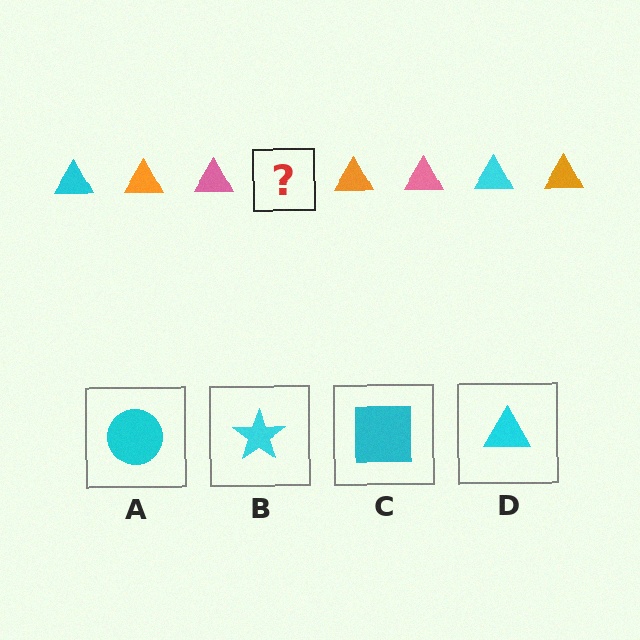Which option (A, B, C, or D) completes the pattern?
D.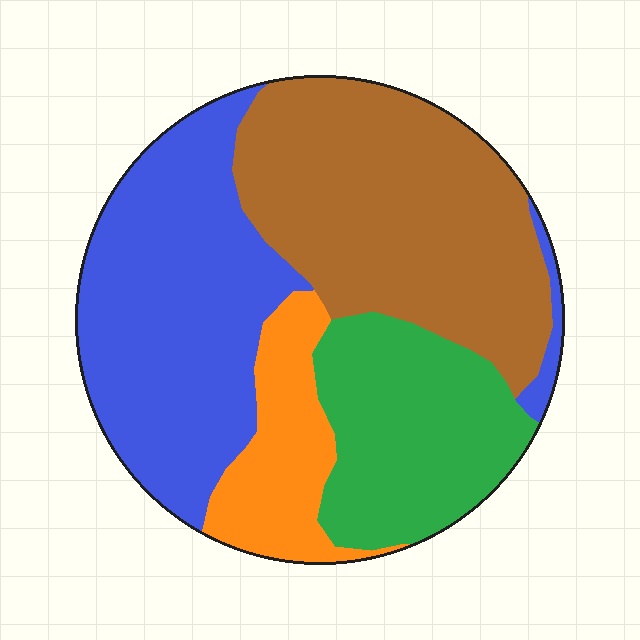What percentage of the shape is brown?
Brown covers about 35% of the shape.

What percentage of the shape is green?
Green covers about 20% of the shape.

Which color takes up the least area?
Orange, at roughly 10%.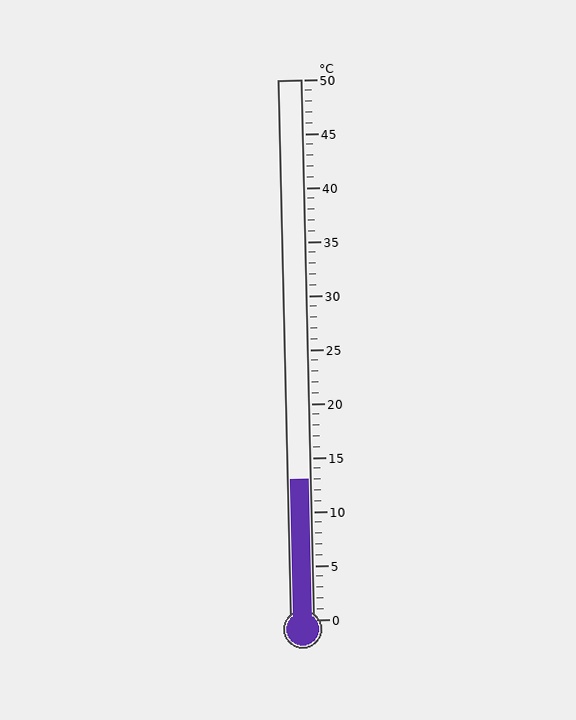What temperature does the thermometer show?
The thermometer shows approximately 13°C.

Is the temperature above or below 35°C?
The temperature is below 35°C.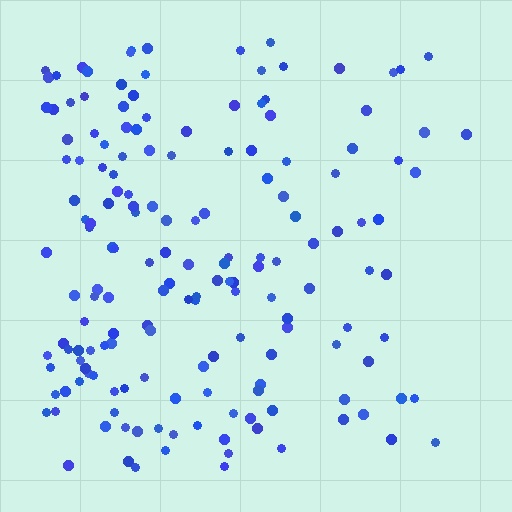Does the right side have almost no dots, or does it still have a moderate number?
Still a moderate number, just noticeably fewer than the left.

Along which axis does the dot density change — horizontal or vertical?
Horizontal.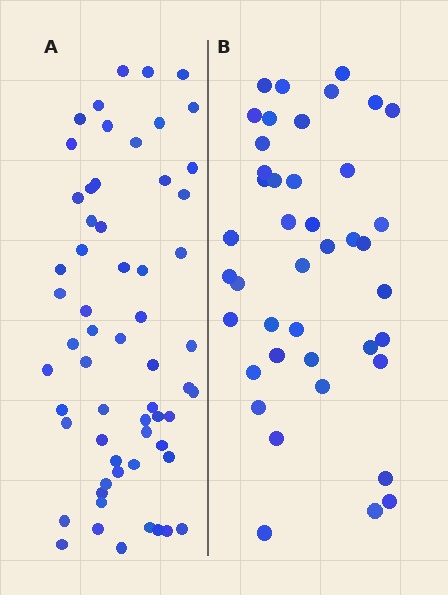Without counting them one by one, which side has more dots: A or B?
Region A (the left region) has more dots.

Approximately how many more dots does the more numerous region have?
Region A has approximately 20 more dots than region B.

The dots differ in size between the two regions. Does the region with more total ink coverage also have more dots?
No. Region B has more total ink coverage because its dots are larger, but region A actually contains more individual dots. Total area can be misleading — the number of items is what matters here.